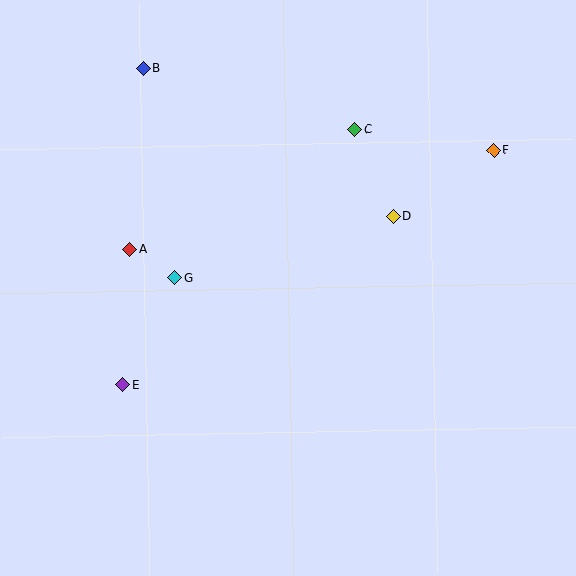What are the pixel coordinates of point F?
Point F is at (494, 151).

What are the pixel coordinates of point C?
Point C is at (355, 129).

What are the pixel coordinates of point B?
Point B is at (143, 68).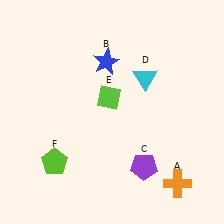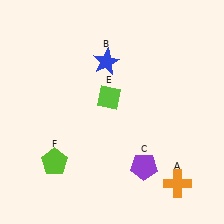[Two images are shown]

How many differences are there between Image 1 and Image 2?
There is 1 difference between the two images.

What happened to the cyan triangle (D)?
The cyan triangle (D) was removed in Image 2. It was in the top-right area of Image 1.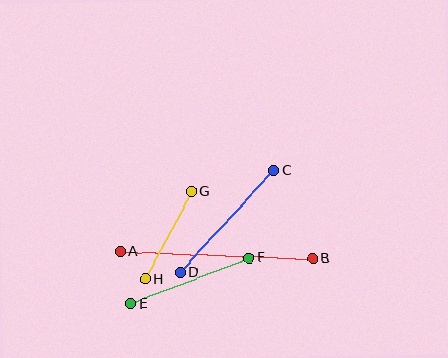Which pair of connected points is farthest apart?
Points A and B are farthest apart.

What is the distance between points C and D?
The distance is approximately 139 pixels.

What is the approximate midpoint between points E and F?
The midpoint is at approximately (190, 280) pixels.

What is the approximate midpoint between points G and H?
The midpoint is at approximately (168, 235) pixels.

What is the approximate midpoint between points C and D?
The midpoint is at approximately (227, 221) pixels.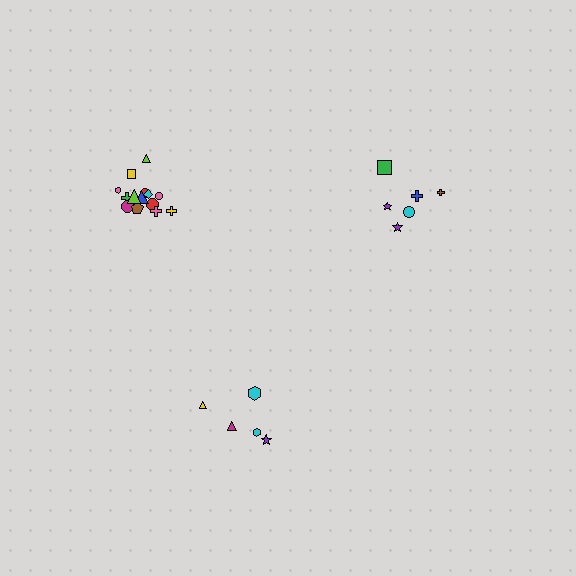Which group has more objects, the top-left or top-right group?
The top-left group.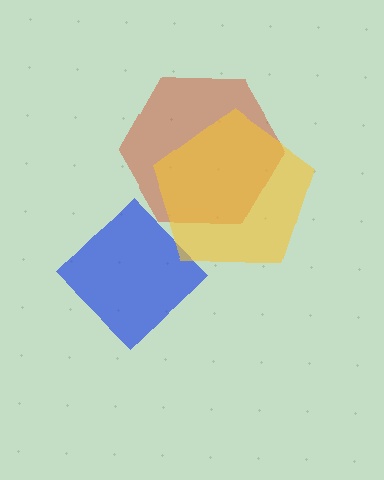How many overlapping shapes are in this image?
There are 3 overlapping shapes in the image.